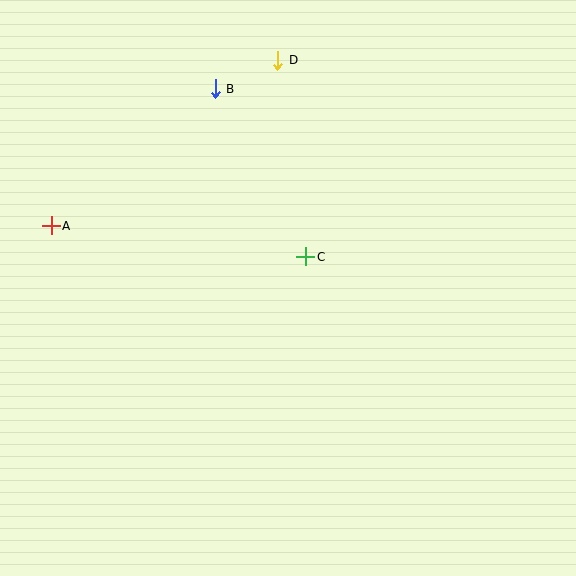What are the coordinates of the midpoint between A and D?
The midpoint between A and D is at (165, 143).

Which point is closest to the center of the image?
Point C at (306, 257) is closest to the center.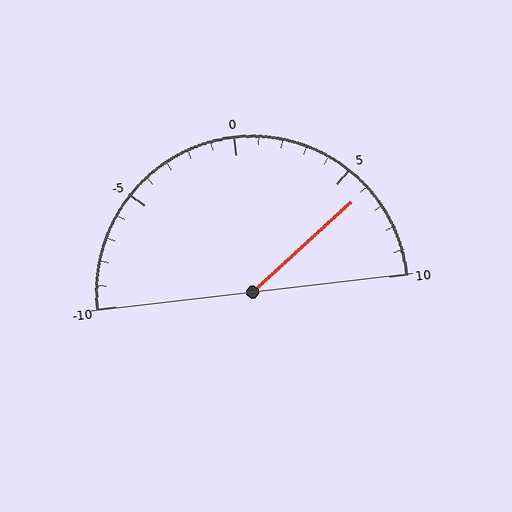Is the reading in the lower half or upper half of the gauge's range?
The reading is in the upper half of the range (-10 to 10).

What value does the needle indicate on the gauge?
The needle indicates approximately 6.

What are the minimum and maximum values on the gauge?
The gauge ranges from -10 to 10.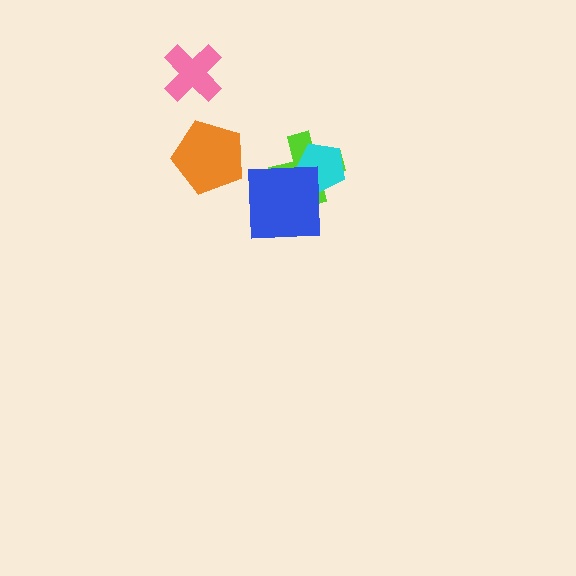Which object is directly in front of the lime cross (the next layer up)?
The cyan pentagon is directly in front of the lime cross.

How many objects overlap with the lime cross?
2 objects overlap with the lime cross.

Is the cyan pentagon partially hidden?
Yes, it is partially covered by another shape.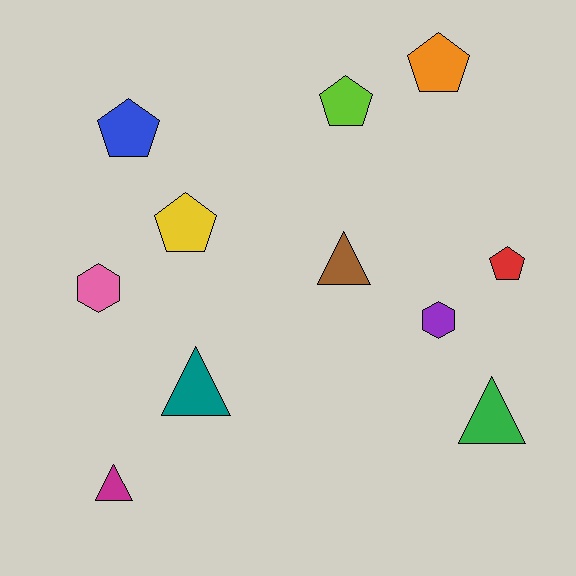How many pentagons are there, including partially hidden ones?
There are 5 pentagons.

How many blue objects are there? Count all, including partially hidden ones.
There is 1 blue object.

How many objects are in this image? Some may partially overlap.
There are 11 objects.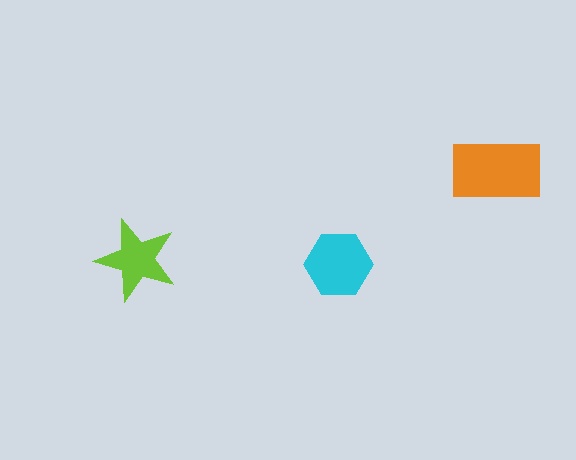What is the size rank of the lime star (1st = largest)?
3rd.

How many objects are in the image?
There are 3 objects in the image.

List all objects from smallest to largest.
The lime star, the cyan hexagon, the orange rectangle.